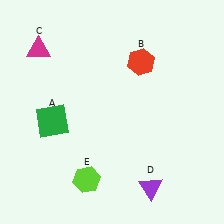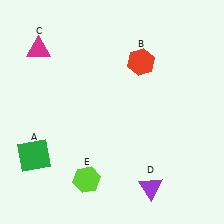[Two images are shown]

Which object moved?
The green square (A) moved down.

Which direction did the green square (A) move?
The green square (A) moved down.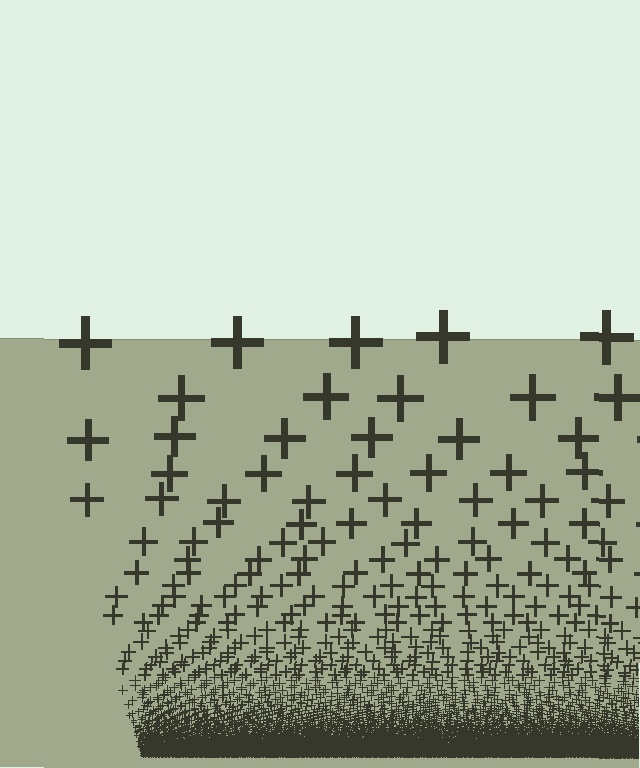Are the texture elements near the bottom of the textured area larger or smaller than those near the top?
Smaller. The gradient is inverted — elements near the bottom are smaller and denser.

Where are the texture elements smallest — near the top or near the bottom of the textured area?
Near the bottom.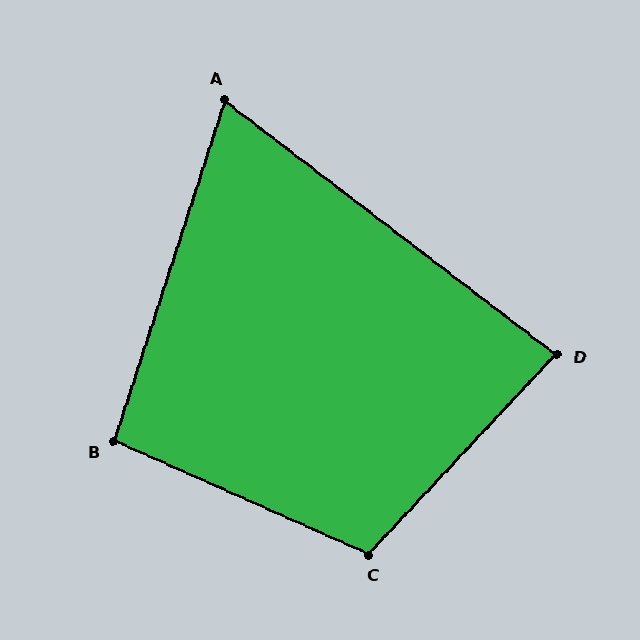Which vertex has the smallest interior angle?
A, at approximately 71 degrees.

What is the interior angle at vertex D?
Approximately 84 degrees (acute).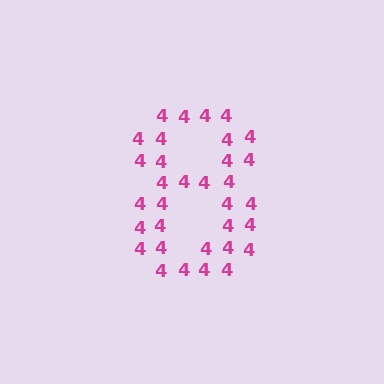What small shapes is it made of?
It is made of small digit 4's.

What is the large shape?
The large shape is the digit 8.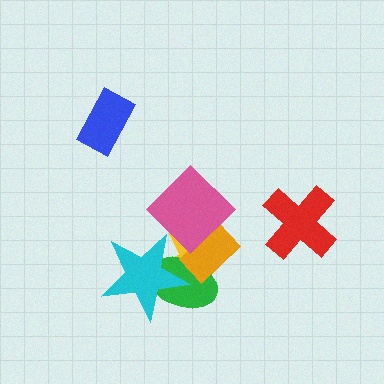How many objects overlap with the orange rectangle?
3 objects overlap with the orange rectangle.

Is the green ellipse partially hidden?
Yes, it is partially covered by another shape.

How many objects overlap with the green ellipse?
3 objects overlap with the green ellipse.